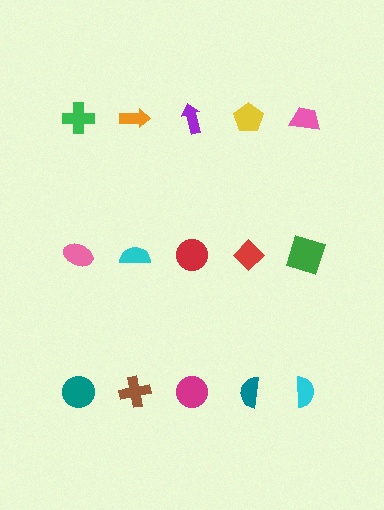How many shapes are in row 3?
5 shapes.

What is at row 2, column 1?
A pink ellipse.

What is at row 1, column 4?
A yellow pentagon.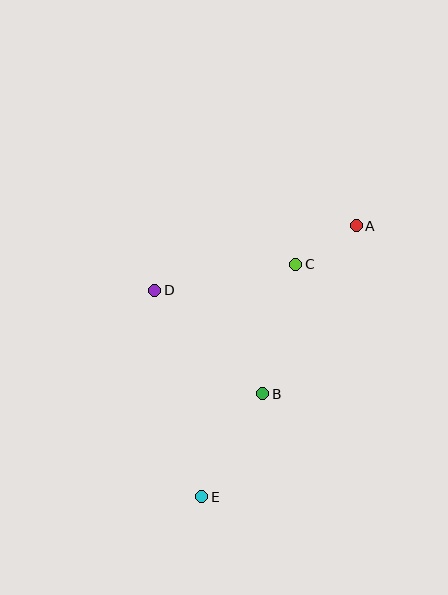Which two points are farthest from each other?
Points A and E are farthest from each other.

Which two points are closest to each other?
Points A and C are closest to each other.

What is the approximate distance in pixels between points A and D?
The distance between A and D is approximately 211 pixels.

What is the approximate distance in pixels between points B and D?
The distance between B and D is approximately 150 pixels.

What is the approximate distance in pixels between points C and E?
The distance between C and E is approximately 251 pixels.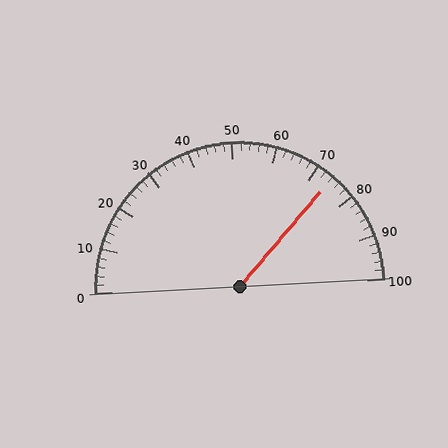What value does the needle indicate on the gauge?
The needle indicates approximately 74.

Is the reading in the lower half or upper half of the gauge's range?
The reading is in the upper half of the range (0 to 100).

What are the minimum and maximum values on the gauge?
The gauge ranges from 0 to 100.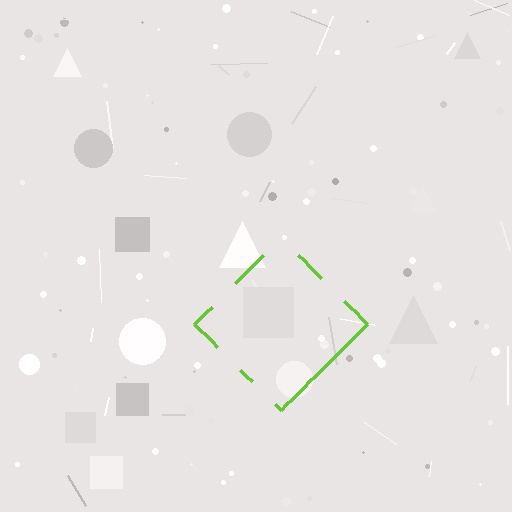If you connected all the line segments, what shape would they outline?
They would outline a diamond.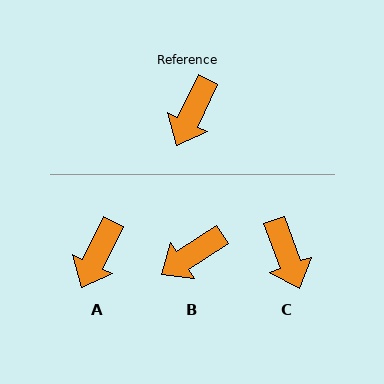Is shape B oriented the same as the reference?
No, it is off by about 31 degrees.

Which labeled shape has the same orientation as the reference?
A.